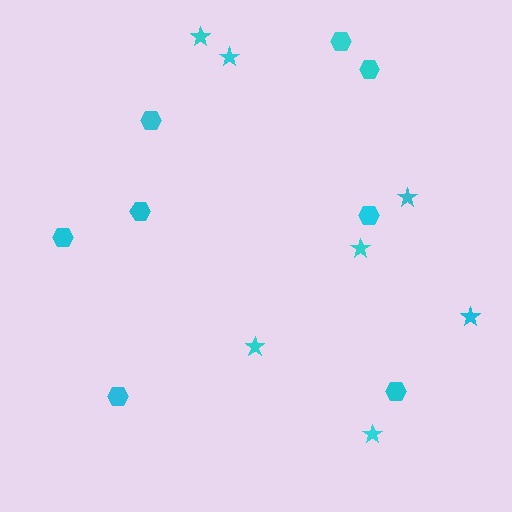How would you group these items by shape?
There are 2 groups: one group of stars (7) and one group of hexagons (8).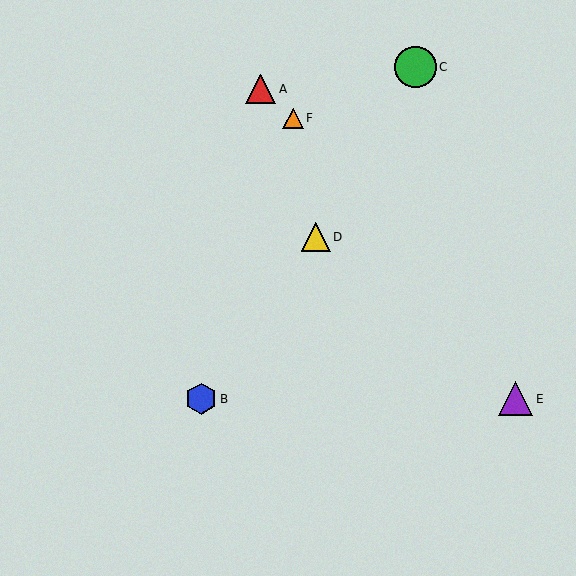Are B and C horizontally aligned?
No, B is at y≈399 and C is at y≈67.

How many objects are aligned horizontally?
2 objects (B, E) are aligned horizontally.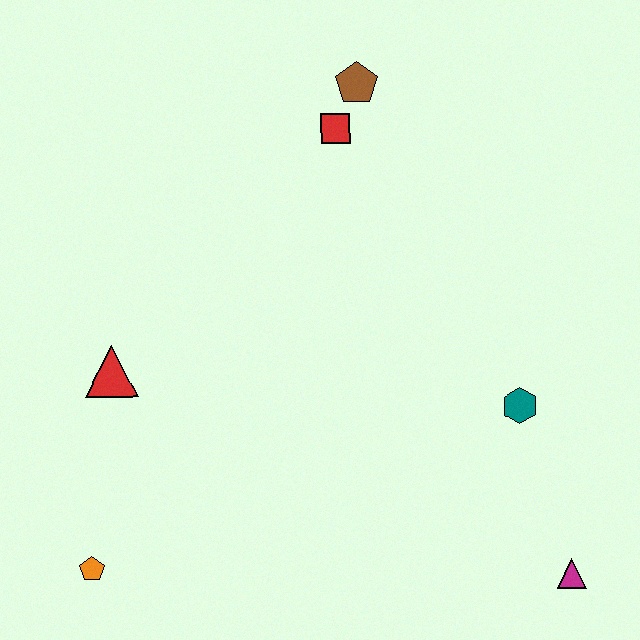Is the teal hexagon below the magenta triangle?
No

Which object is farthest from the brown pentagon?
The orange pentagon is farthest from the brown pentagon.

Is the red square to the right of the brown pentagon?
No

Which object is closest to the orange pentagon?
The red triangle is closest to the orange pentagon.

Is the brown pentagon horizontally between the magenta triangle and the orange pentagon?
Yes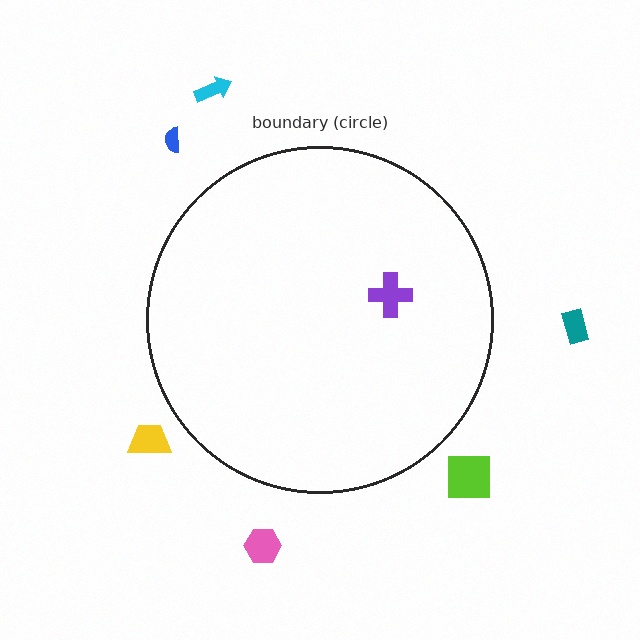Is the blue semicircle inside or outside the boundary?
Outside.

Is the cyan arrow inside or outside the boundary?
Outside.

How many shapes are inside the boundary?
1 inside, 6 outside.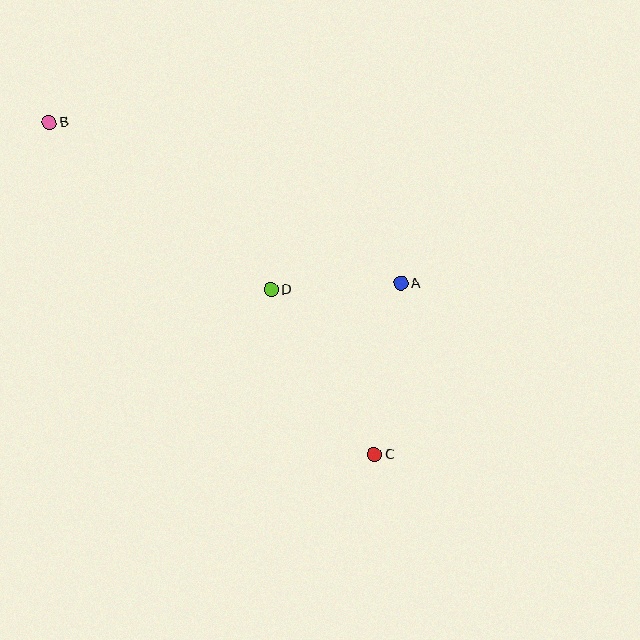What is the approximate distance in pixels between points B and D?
The distance between B and D is approximately 278 pixels.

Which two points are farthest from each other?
Points B and C are farthest from each other.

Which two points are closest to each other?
Points A and D are closest to each other.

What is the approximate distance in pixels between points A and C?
The distance between A and C is approximately 173 pixels.